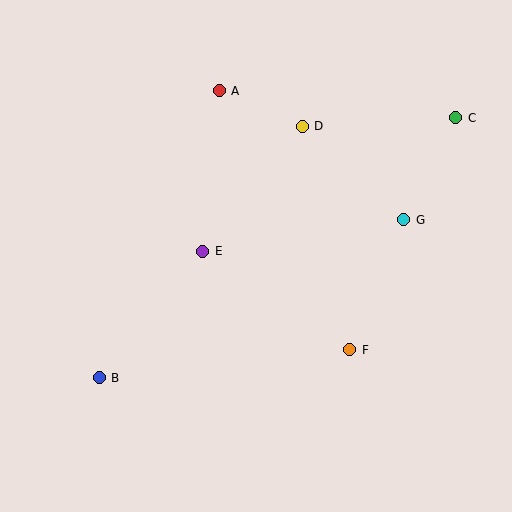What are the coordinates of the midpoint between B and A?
The midpoint between B and A is at (159, 234).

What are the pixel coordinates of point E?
Point E is at (203, 251).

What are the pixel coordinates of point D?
Point D is at (302, 126).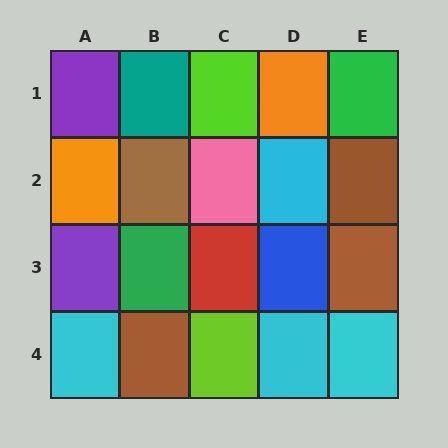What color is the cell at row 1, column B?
Teal.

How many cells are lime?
2 cells are lime.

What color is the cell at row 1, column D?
Orange.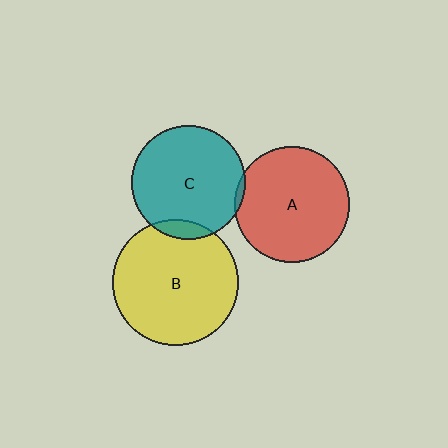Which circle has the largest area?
Circle B (yellow).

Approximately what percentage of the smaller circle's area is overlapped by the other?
Approximately 10%.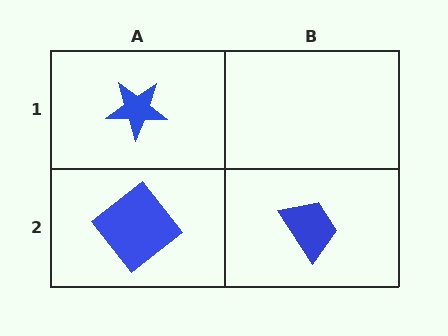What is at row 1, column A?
A blue star.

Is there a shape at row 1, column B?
No, that cell is empty.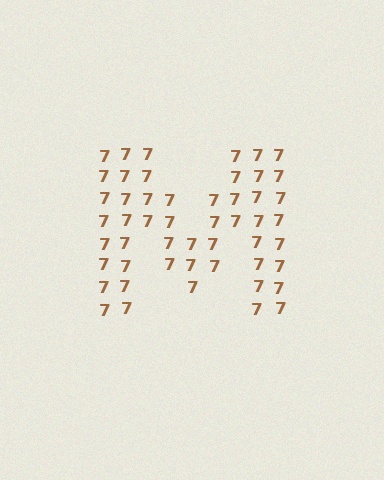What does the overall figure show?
The overall figure shows the letter M.